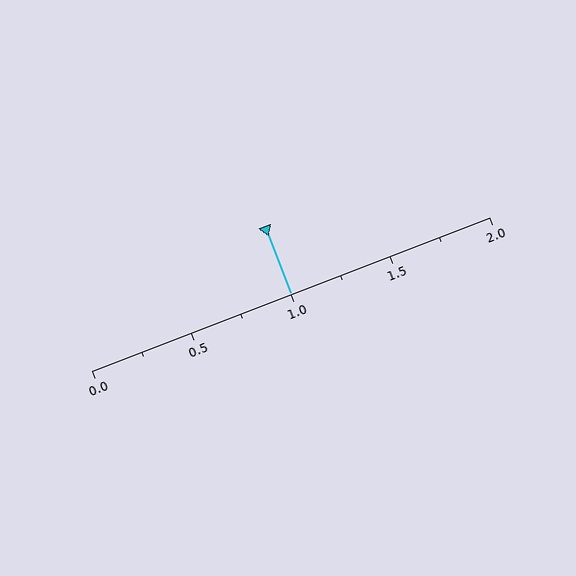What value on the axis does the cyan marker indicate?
The marker indicates approximately 1.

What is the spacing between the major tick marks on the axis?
The major ticks are spaced 0.5 apart.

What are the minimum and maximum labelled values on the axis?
The axis runs from 0.0 to 2.0.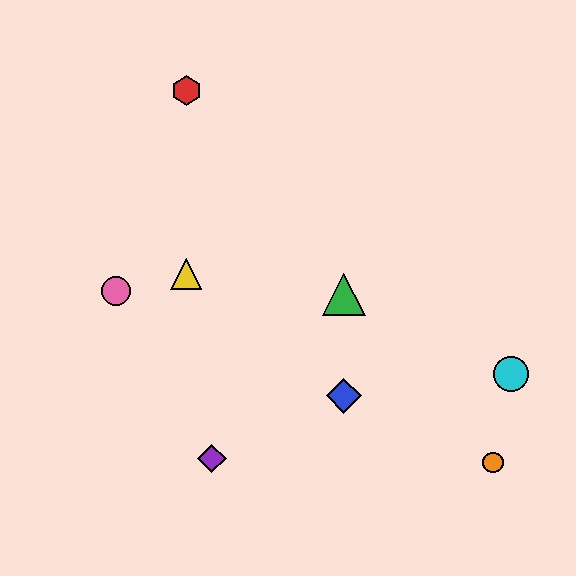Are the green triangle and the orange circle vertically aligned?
No, the green triangle is at x≈344 and the orange circle is at x≈493.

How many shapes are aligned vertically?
2 shapes (the blue diamond, the green triangle) are aligned vertically.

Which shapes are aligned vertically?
The blue diamond, the green triangle are aligned vertically.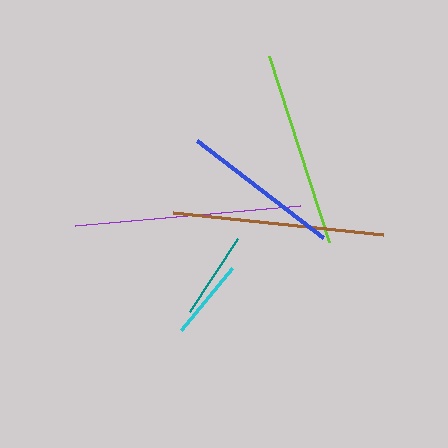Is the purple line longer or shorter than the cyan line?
The purple line is longer than the cyan line.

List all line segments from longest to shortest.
From longest to shortest: purple, brown, lime, blue, teal, cyan.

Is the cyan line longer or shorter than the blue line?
The blue line is longer than the cyan line.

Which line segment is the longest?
The purple line is the longest at approximately 226 pixels.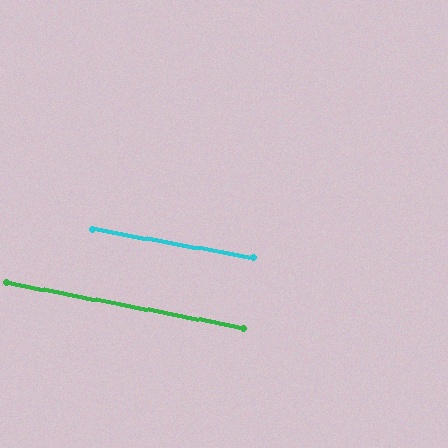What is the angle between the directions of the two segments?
Approximately 1 degree.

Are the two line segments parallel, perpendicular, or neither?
Parallel — their directions differ by only 0.5°.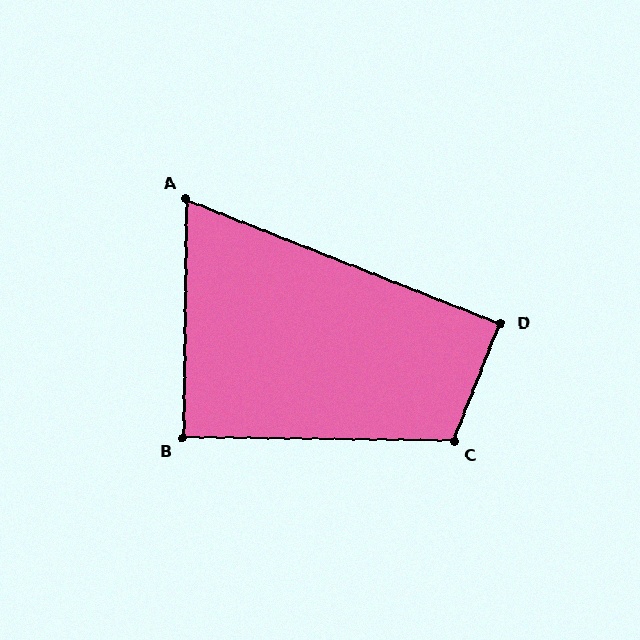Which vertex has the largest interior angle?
C, at approximately 111 degrees.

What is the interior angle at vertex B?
Approximately 90 degrees (approximately right).